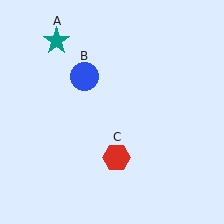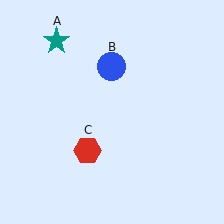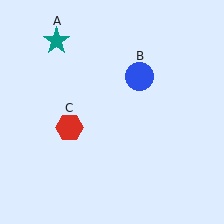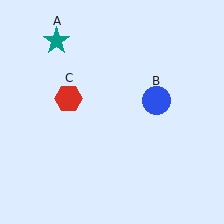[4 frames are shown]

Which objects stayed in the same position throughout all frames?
Teal star (object A) remained stationary.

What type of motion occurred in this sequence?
The blue circle (object B), red hexagon (object C) rotated clockwise around the center of the scene.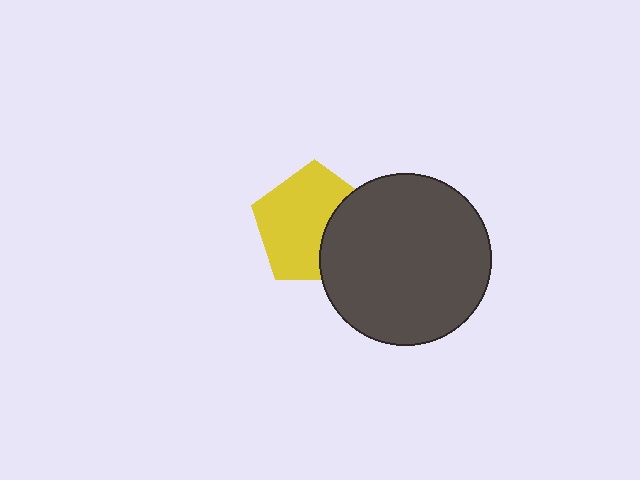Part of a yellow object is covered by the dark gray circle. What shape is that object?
It is a pentagon.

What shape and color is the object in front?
The object in front is a dark gray circle.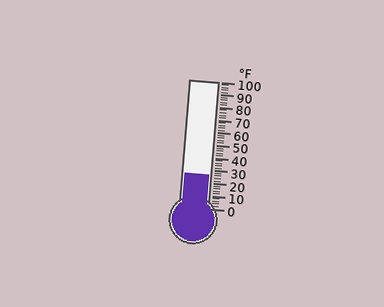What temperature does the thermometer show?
The thermometer shows approximately 26°F.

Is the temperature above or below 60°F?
The temperature is below 60°F.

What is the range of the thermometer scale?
The thermometer scale ranges from 0°F to 100°F.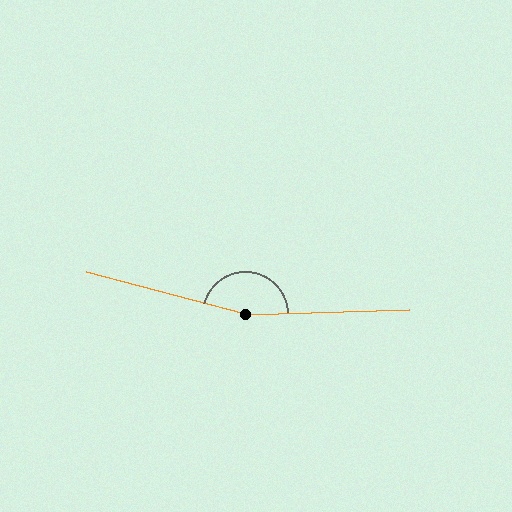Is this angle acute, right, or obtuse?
It is obtuse.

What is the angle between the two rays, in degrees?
Approximately 164 degrees.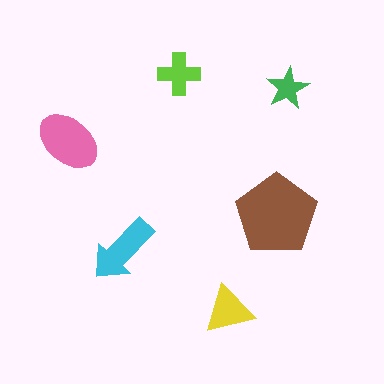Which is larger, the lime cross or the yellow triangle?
The yellow triangle.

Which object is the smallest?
The green star.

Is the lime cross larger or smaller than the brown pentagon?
Smaller.